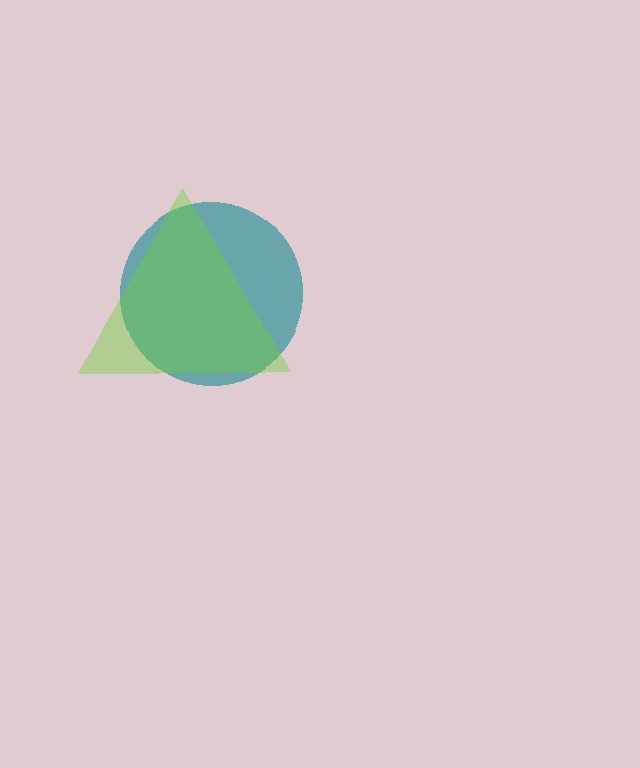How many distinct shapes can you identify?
There are 2 distinct shapes: a teal circle, a lime triangle.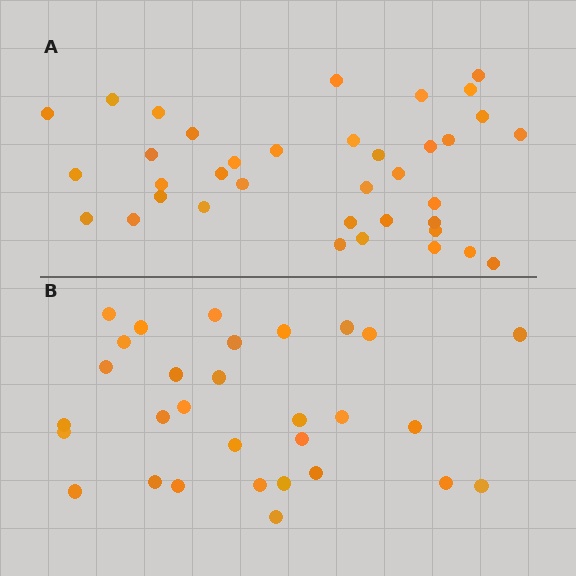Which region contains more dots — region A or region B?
Region A (the top region) has more dots.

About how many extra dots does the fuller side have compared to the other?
Region A has roughly 8 or so more dots than region B.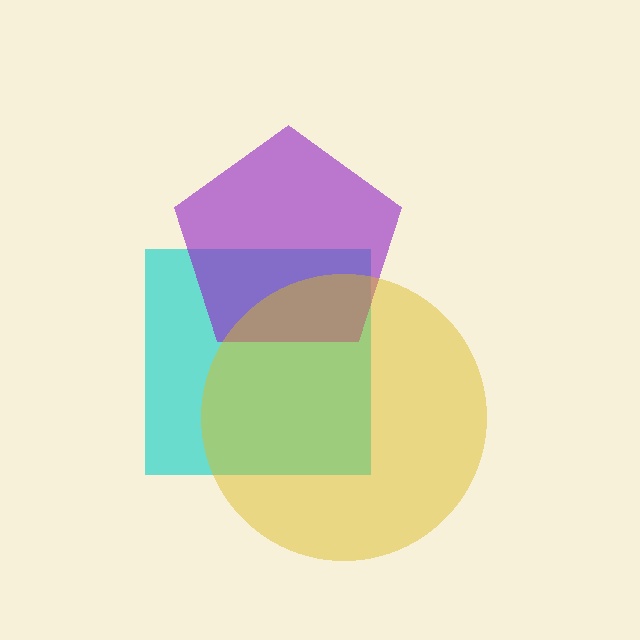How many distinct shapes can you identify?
There are 3 distinct shapes: a cyan square, a purple pentagon, a yellow circle.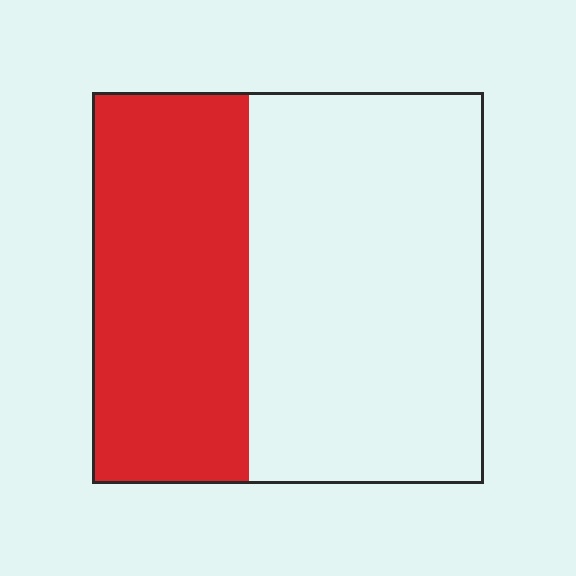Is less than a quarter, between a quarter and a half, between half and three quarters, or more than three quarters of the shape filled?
Between a quarter and a half.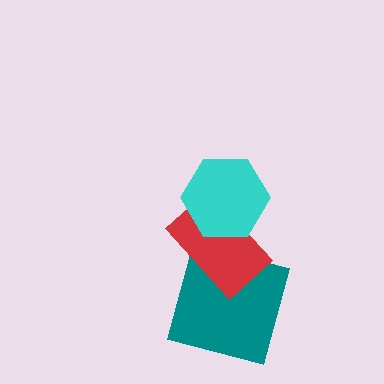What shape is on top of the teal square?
The red rectangle is on top of the teal square.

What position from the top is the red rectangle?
The red rectangle is 2nd from the top.